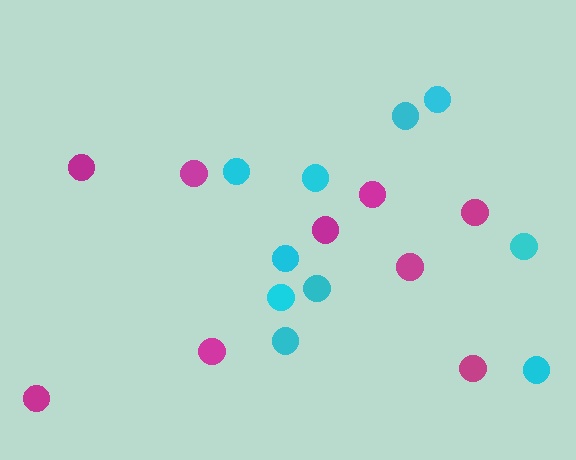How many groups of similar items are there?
There are 2 groups: one group of magenta circles (9) and one group of cyan circles (10).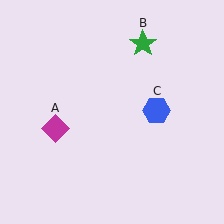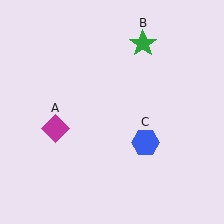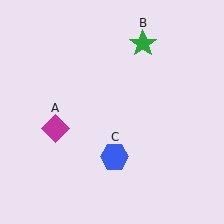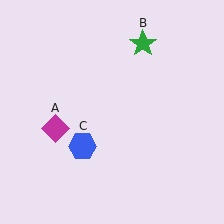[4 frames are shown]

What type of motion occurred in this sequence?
The blue hexagon (object C) rotated clockwise around the center of the scene.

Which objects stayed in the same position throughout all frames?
Magenta diamond (object A) and green star (object B) remained stationary.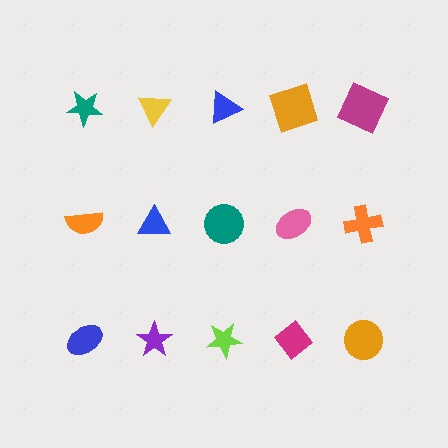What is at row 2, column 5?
An orange cross.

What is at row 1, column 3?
A blue triangle.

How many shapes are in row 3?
5 shapes.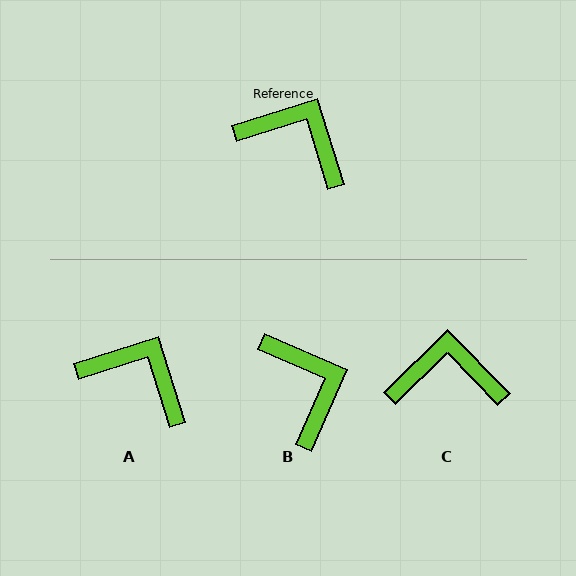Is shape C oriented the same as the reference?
No, it is off by about 27 degrees.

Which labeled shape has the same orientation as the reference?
A.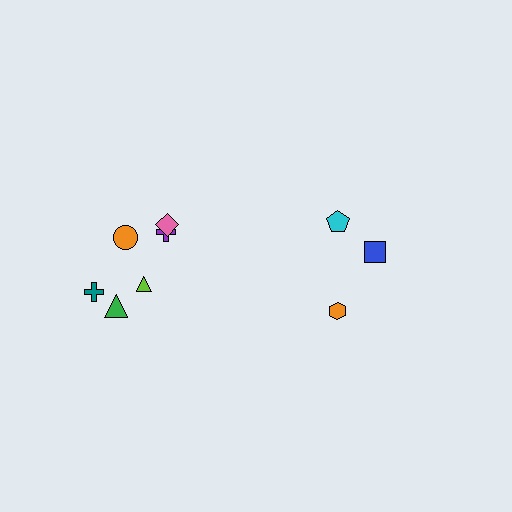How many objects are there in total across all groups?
There are 9 objects.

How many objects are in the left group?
There are 6 objects.